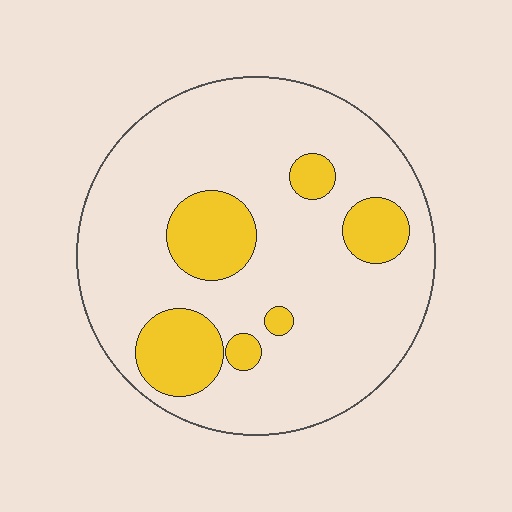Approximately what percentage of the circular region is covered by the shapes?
Approximately 20%.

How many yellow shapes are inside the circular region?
6.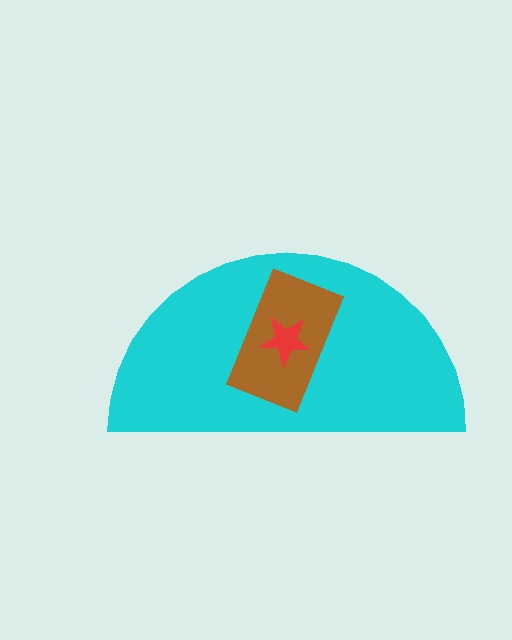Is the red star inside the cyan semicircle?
Yes.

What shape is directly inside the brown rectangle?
The red star.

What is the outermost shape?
The cyan semicircle.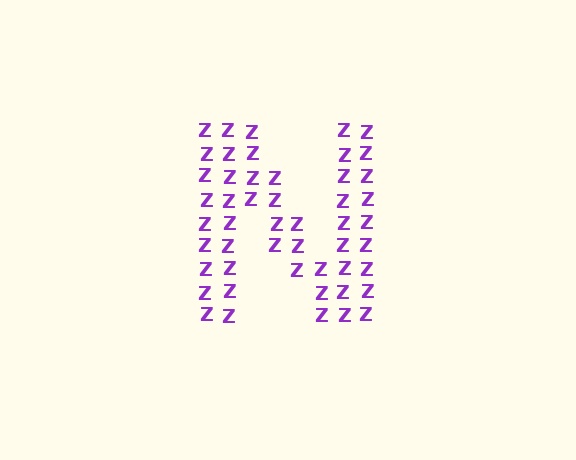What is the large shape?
The large shape is the letter N.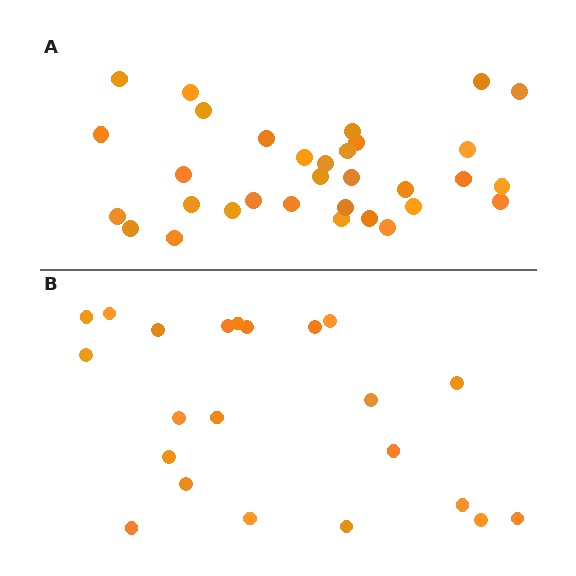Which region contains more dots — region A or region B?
Region A (the top region) has more dots.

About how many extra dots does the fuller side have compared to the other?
Region A has roughly 10 or so more dots than region B.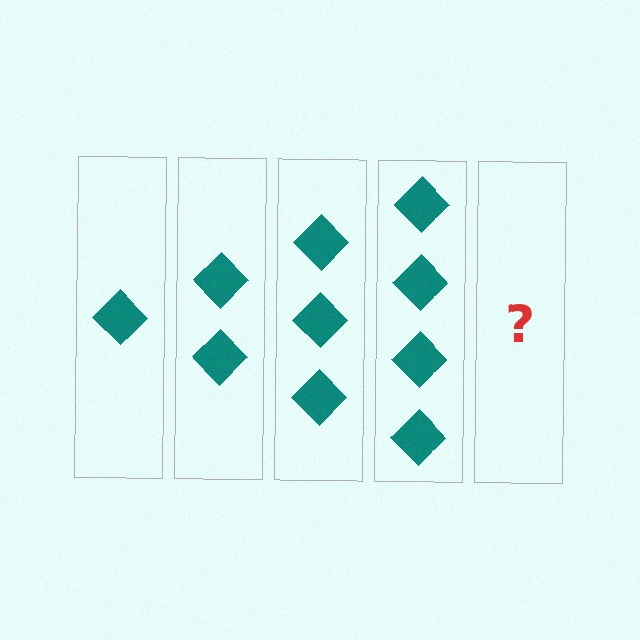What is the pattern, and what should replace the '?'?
The pattern is that each step adds one more diamond. The '?' should be 5 diamonds.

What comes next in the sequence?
The next element should be 5 diamonds.